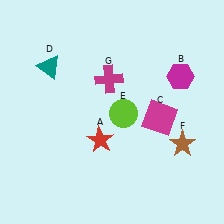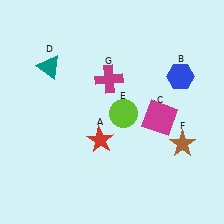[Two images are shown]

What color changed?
The hexagon (B) changed from magenta in Image 1 to blue in Image 2.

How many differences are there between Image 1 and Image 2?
There is 1 difference between the two images.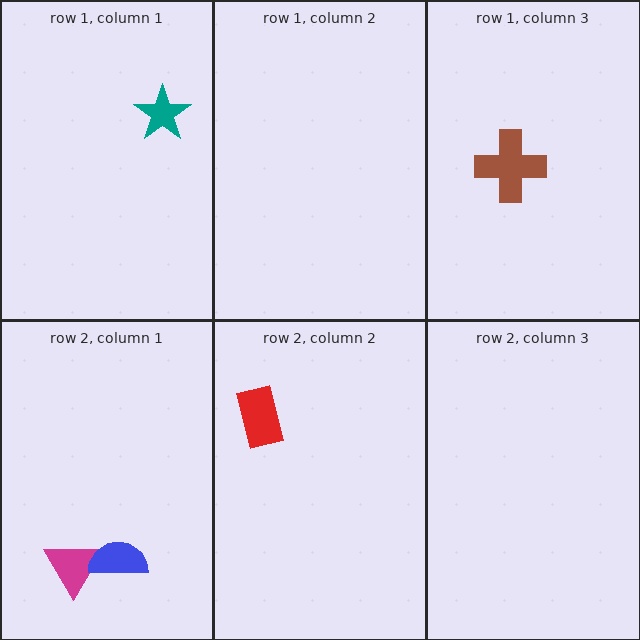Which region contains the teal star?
The row 1, column 1 region.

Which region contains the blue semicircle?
The row 2, column 1 region.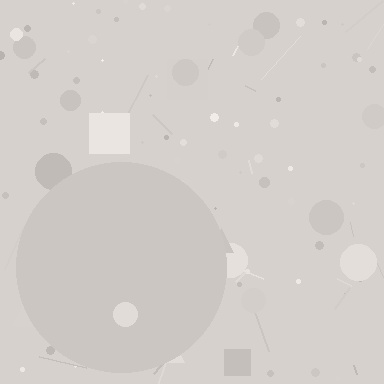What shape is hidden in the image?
A circle is hidden in the image.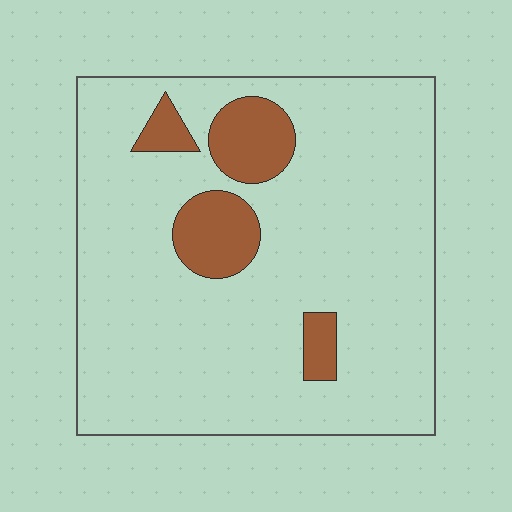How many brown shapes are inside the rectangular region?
4.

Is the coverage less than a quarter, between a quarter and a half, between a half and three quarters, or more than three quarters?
Less than a quarter.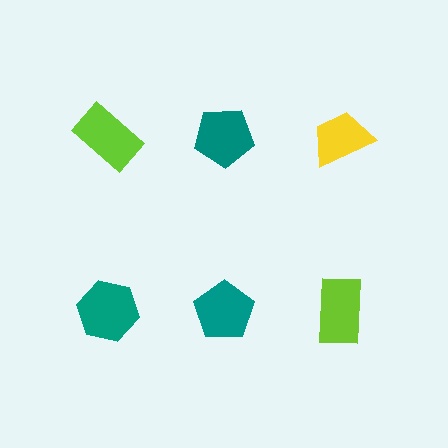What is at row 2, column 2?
A teal pentagon.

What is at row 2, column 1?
A teal hexagon.